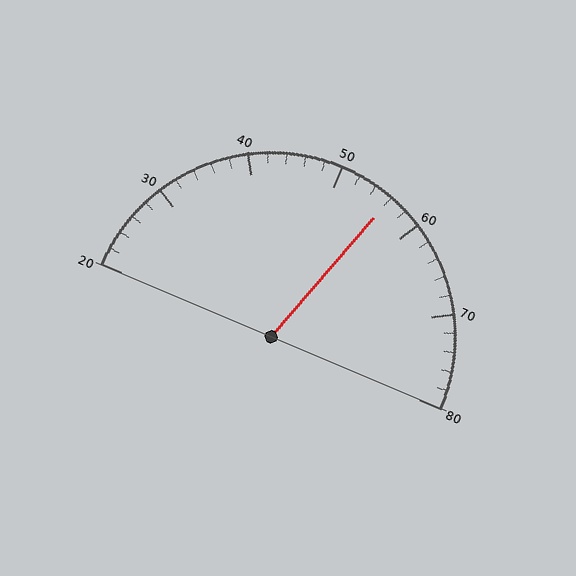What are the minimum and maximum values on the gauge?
The gauge ranges from 20 to 80.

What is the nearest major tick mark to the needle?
The nearest major tick mark is 60.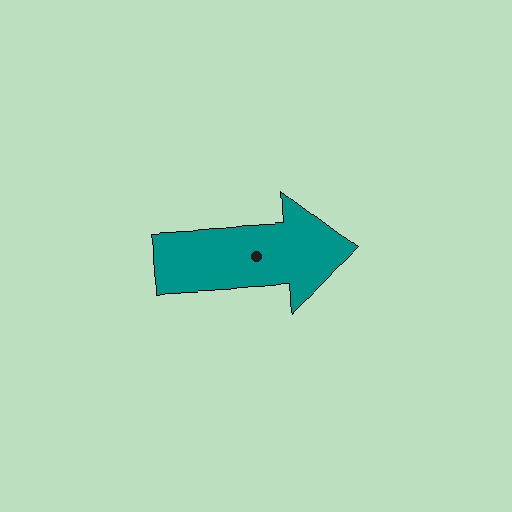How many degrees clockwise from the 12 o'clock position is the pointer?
Approximately 87 degrees.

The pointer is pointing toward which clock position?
Roughly 3 o'clock.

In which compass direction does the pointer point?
East.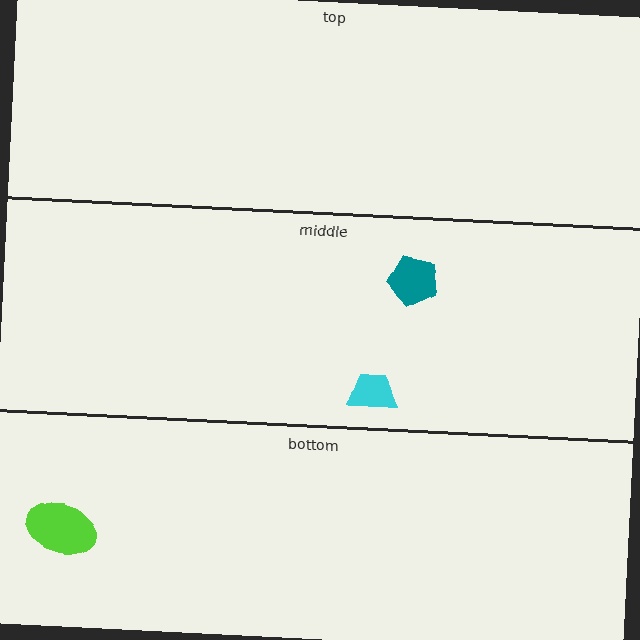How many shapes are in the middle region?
2.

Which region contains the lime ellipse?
The bottom region.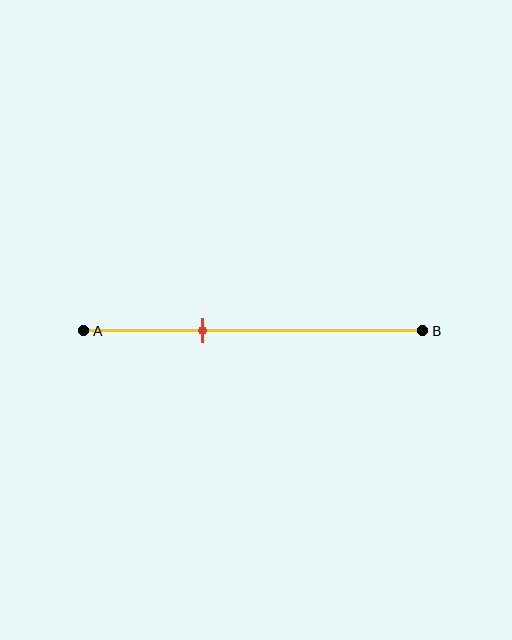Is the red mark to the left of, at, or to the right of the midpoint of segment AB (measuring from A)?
The red mark is to the left of the midpoint of segment AB.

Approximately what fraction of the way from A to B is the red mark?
The red mark is approximately 35% of the way from A to B.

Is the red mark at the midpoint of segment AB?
No, the mark is at about 35% from A, not at the 50% midpoint.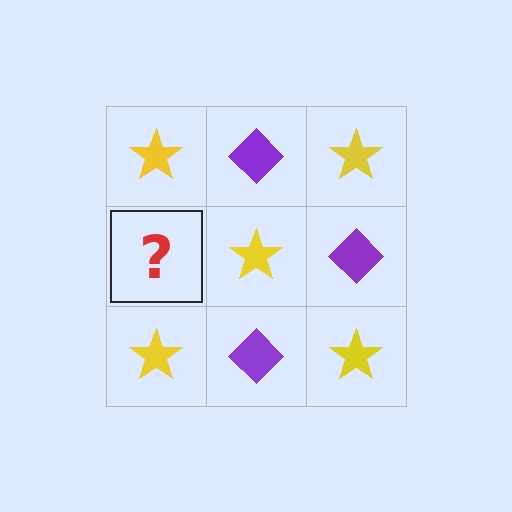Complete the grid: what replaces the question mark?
The question mark should be replaced with a purple diamond.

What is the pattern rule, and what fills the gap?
The rule is that it alternates yellow star and purple diamond in a checkerboard pattern. The gap should be filled with a purple diamond.